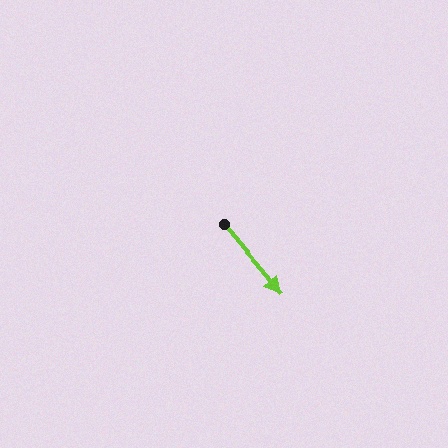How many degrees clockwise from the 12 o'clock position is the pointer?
Approximately 140 degrees.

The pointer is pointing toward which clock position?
Roughly 5 o'clock.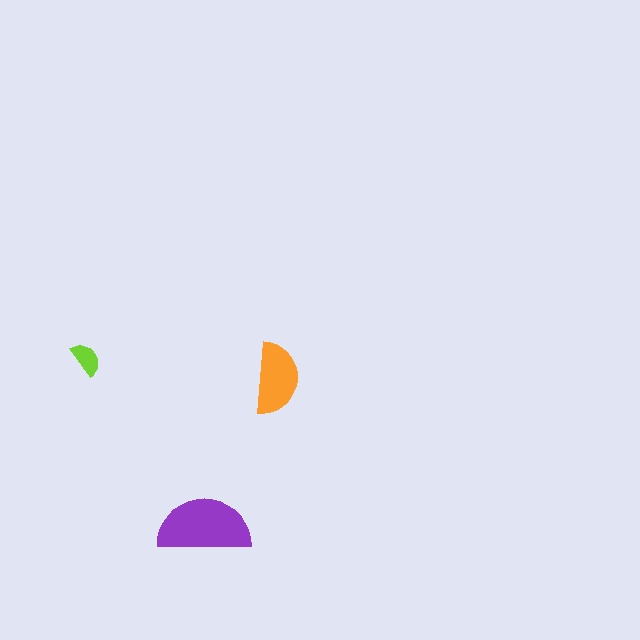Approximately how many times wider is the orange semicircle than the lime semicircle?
About 2 times wider.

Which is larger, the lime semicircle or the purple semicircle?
The purple one.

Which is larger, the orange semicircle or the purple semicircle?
The purple one.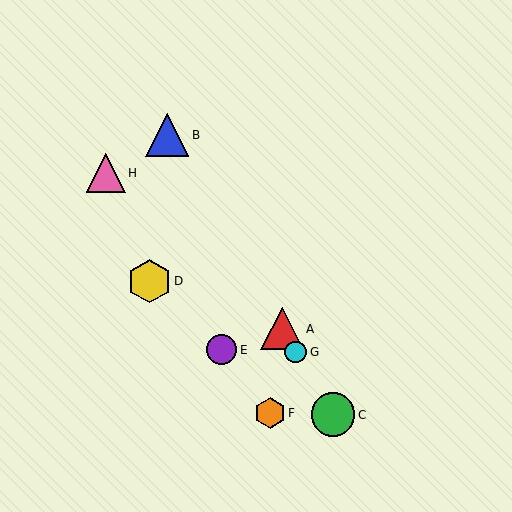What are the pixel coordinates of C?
Object C is at (333, 415).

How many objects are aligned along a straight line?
4 objects (A, B, C, G) are aligned along a straight line.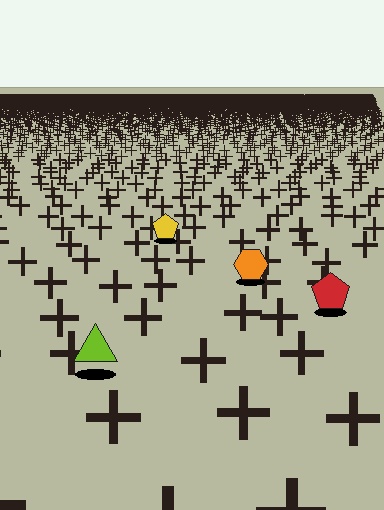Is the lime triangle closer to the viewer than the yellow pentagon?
Yes. The lime triangle is closer — you can tell from the texture gradient: the ground texture is coarser near it.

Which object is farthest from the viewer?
The yellow pentagon is farthest from the viewer. It appears smaller and the ground texture around it is denser.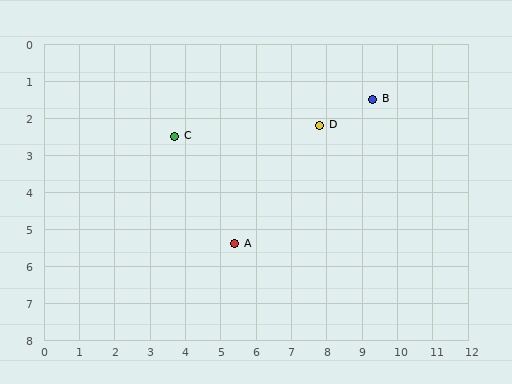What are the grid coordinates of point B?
Point B is at approximately (9.3, 1.5).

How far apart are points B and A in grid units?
Points B and A are about 5.5 grid units apart.